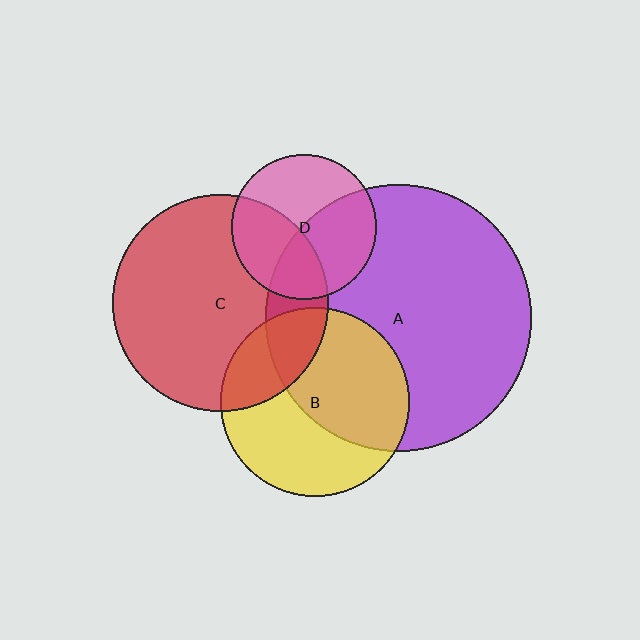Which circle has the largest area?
Circle A (purple).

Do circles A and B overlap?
Yes.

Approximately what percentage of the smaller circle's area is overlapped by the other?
Approximately 50%.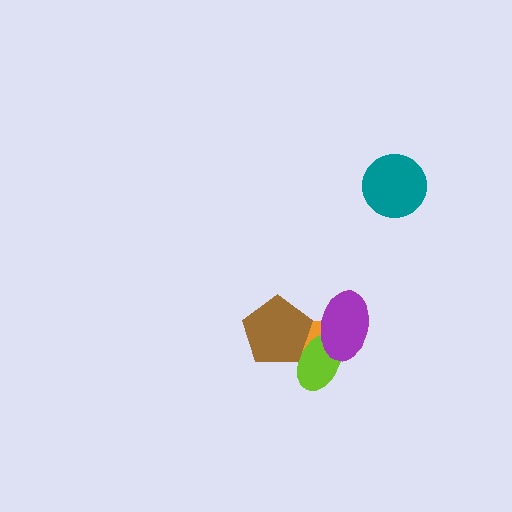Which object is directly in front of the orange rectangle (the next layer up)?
The lime ellipse is directly in front of the orange rectangle.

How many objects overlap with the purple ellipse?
2 objects overlap with the purple ellipse.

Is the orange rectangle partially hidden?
Yes, it is partially covered by another shape.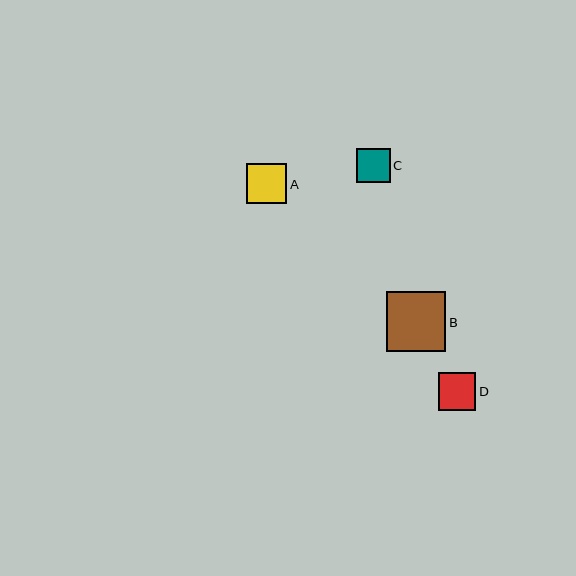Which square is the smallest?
Square C is the smallest with a size of approximately 34 pixels.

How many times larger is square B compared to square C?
Square B is approximately 1.8 times the size of square C.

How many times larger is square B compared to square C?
Square B is approximately 1.8 times the size of square C.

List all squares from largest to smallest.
From largest to smallest: B, A, D, C.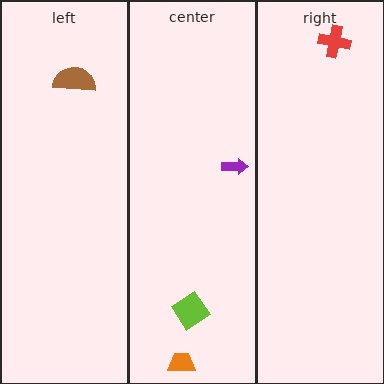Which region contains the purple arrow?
The center region.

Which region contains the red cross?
The right region.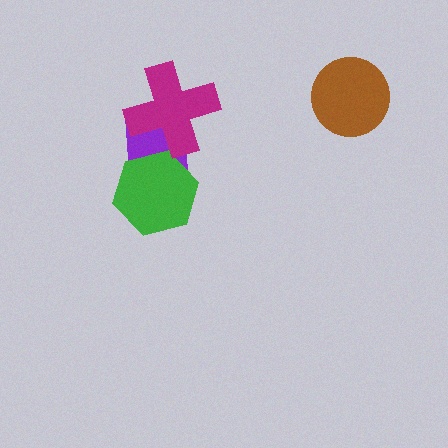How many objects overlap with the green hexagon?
1 object overlaps with the green hexagon.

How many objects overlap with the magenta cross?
1 object overlaps with the magenta cross.